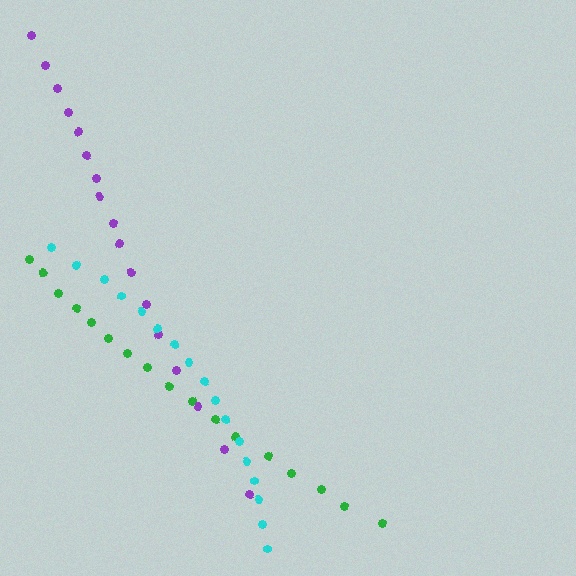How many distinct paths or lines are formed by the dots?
There are 3 distinct paths.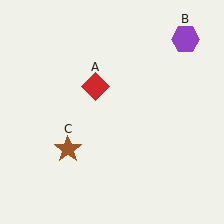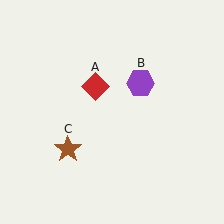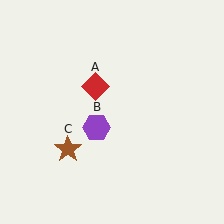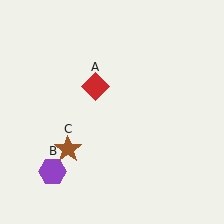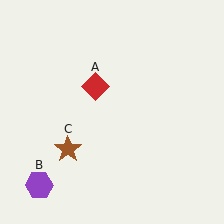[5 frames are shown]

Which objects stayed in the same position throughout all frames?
Red diamond (object A) and brown star (object C) remained stationary.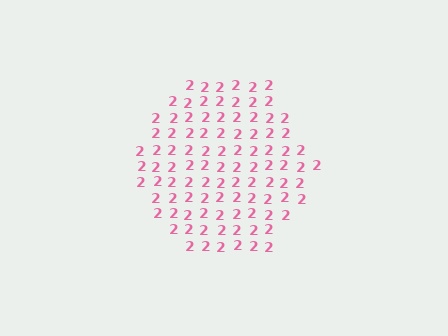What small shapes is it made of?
It is made of small digit 2's.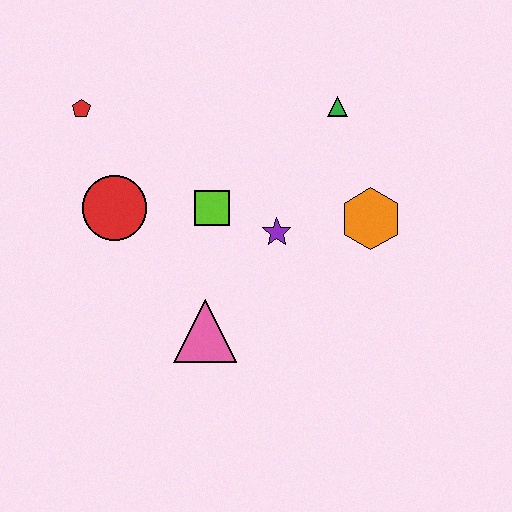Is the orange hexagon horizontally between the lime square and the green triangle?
No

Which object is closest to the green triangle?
The orange hexagon is closest to the green triangle.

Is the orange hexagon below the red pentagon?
Yes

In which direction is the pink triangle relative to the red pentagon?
The pink triangle is below the red pentagon.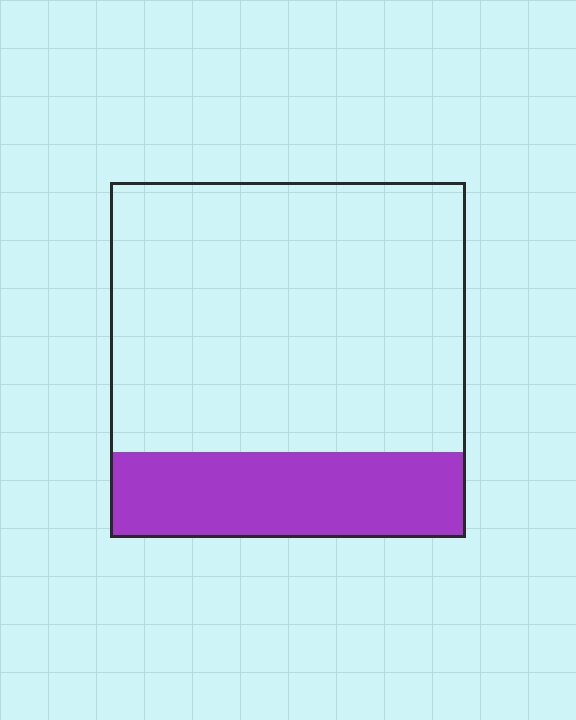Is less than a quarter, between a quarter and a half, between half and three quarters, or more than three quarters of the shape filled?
Less than a quarter.